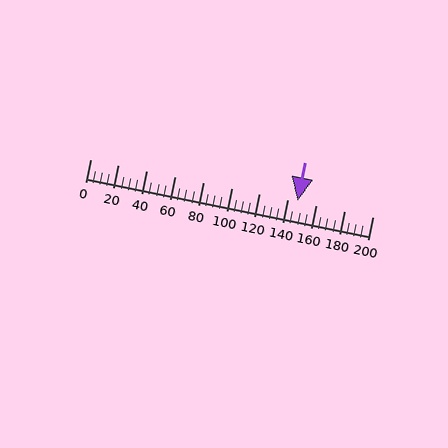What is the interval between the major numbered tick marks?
The major tick marks are spaced 20 units apart.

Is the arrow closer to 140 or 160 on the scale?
The arrow is closer to 140.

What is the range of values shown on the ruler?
The ruler shows values from 0 to 200.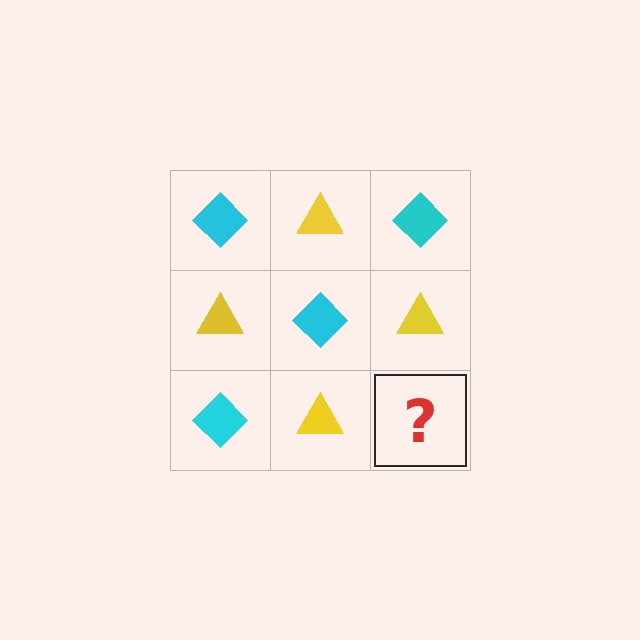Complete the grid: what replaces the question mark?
The question mark should be replaced with a cyan diamond.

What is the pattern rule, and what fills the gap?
The rule is that it alternates cyan diamond and yellow triangle in a checkerboard pattern. The gap should be filled with a cyan diamond.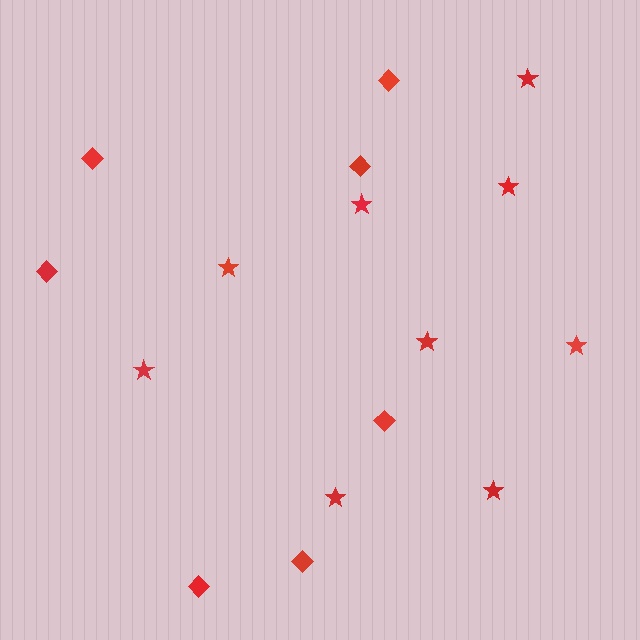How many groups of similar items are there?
There are 2 groups: one group of diamonds (7) and one group of stars (9).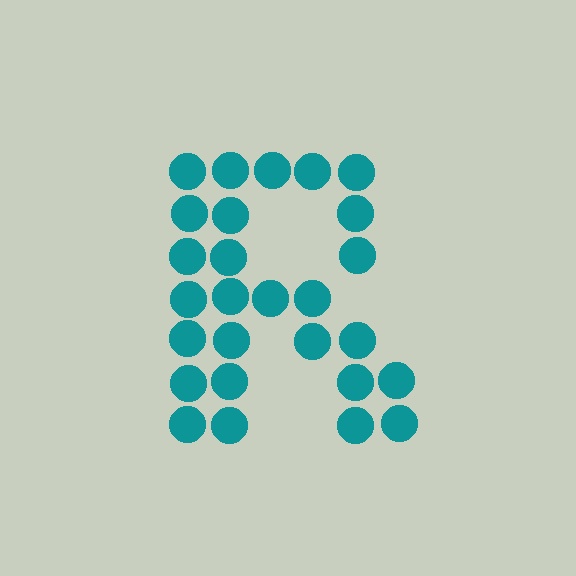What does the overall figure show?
The overall figure shows the letter R.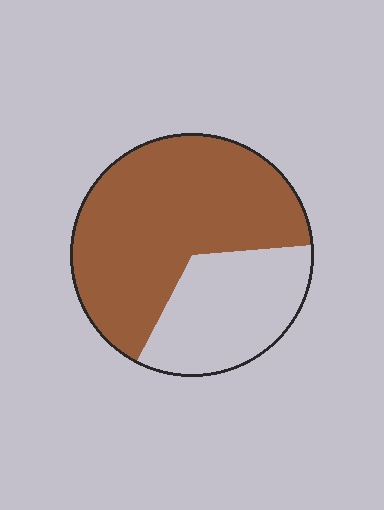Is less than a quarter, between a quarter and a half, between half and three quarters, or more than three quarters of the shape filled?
Between half and three quarters.